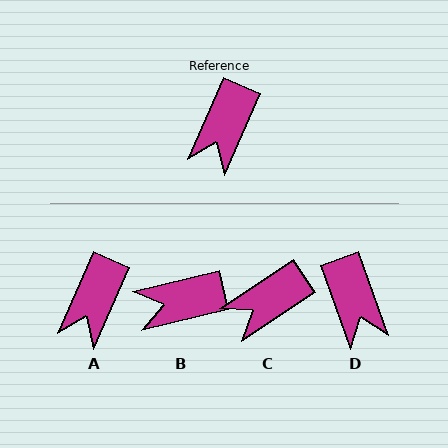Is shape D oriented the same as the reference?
No, it is off by about 43 degrees.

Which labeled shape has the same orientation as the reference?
A.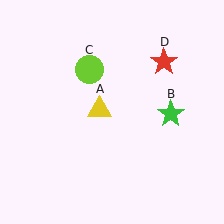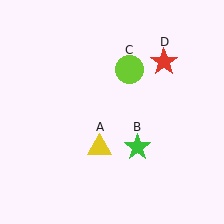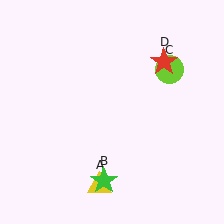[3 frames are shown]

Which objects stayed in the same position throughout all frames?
Red star (object D) remained stationary.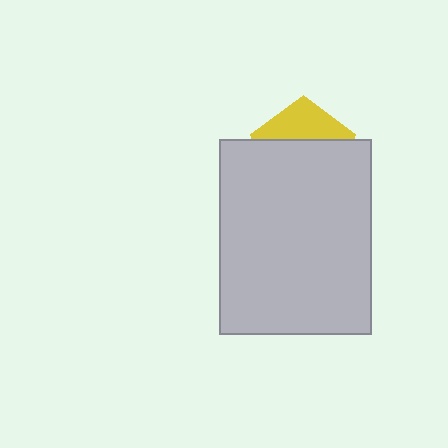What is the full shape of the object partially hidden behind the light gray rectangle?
The partially hidden object is a yellow pentagon.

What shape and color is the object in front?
The object in front is a light gray rectangle.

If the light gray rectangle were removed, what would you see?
You would see the complete yellow pentagon.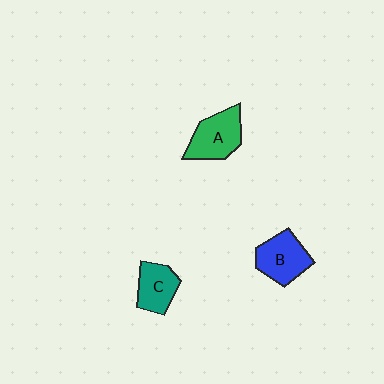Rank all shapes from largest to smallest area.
From largest to smallest: A (green), B (blue), C (teal).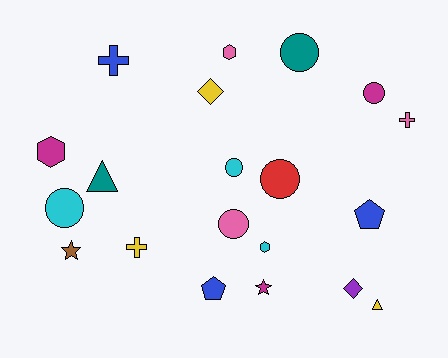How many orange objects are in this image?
There are no orange objects.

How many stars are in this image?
There are 2 stars.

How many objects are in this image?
There are 20 objects.